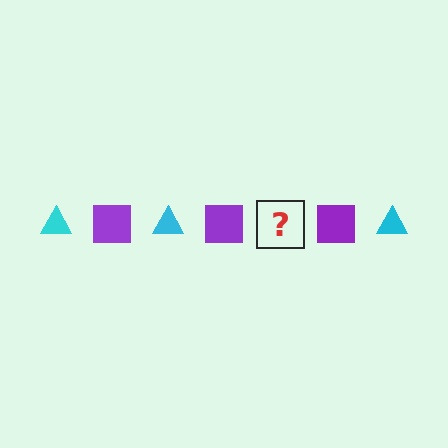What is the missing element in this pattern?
The missing element is a cyan triangle.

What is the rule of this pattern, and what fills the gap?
The rule is that the pattern alternates between cyan triangle and purple square. The gap should be filled with a cyan triangle.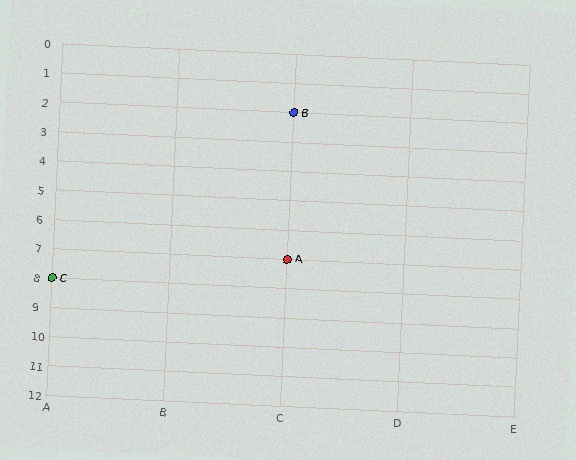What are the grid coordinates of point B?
Point B is at grid coordinates (C, 2).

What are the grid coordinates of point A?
Point A is at grid coordinates (C, 7).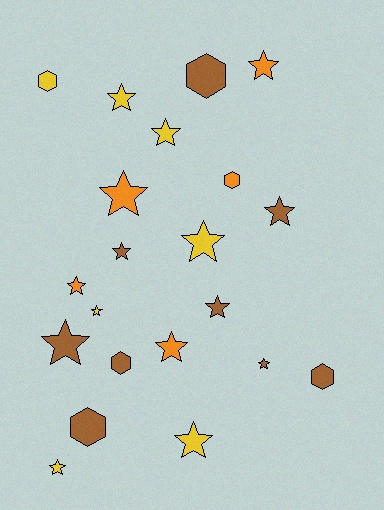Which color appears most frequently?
Brown, with 9 objects.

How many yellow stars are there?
There are 6 yellow stars.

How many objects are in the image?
There are 21 objects.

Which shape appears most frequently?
Star, with 15 objects.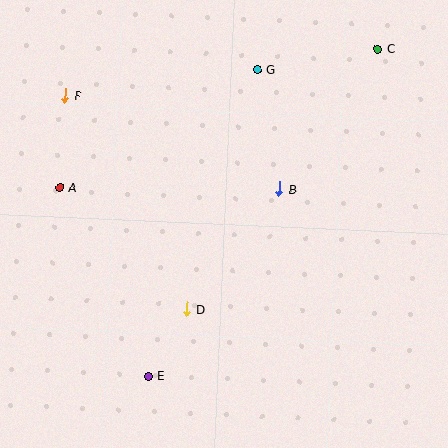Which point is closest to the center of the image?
Point B at (279, 189) is closest to the center.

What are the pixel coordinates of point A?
Point A is at (60, 188).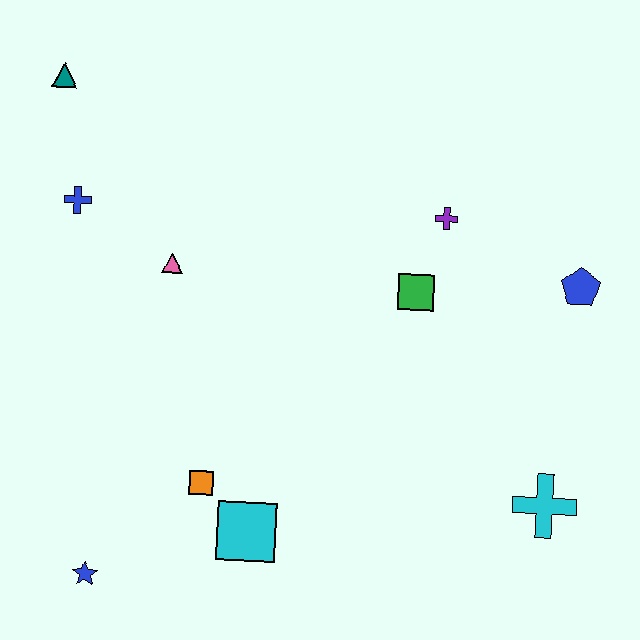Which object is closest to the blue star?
The orange square is closest to the blue star.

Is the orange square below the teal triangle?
Yes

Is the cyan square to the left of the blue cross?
No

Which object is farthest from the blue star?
The blue pentagon is farthest from the blue star.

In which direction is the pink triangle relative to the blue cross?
The pink triangle is to the right of the blue cross.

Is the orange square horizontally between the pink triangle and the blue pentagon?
Yes